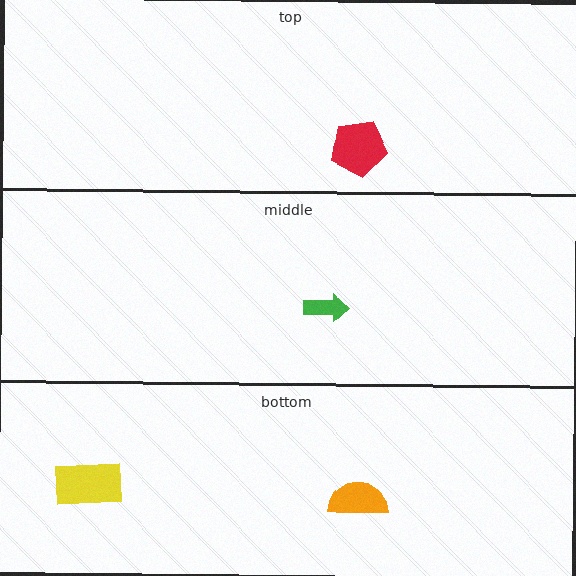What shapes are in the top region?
The red pentagon.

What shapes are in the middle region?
The green arrow.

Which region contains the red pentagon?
The top region.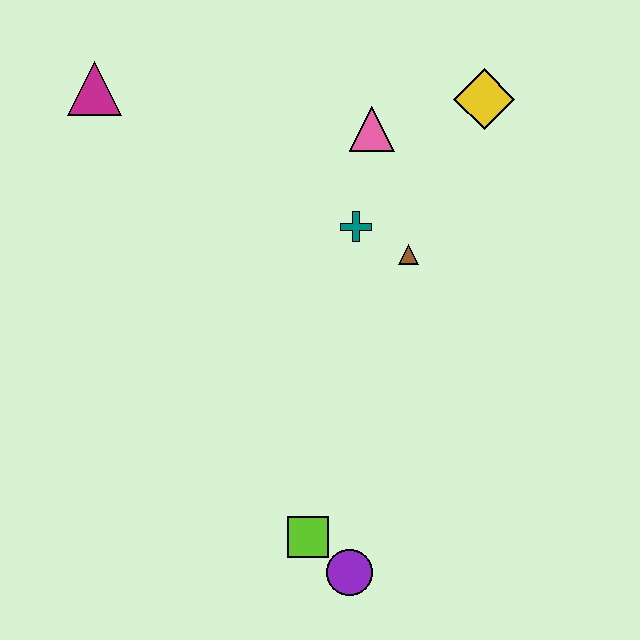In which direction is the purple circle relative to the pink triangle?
The purple circle is below the pink triangle.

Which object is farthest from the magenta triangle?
The purple circle is farthest from the magenta triangle.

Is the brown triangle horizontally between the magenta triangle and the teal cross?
No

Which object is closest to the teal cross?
The brown triangle is closest to the teal cross.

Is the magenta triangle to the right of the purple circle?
No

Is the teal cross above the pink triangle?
No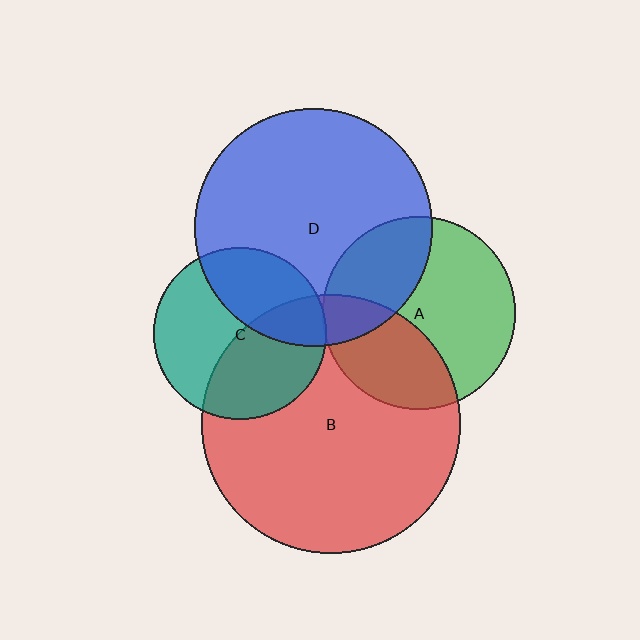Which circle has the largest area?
Circle B (red).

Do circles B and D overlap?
Yes.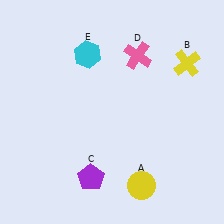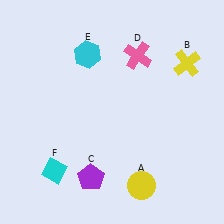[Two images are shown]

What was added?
A cyan diamond (F) was added in Image 2.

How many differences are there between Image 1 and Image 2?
There is 1 difference between the two images.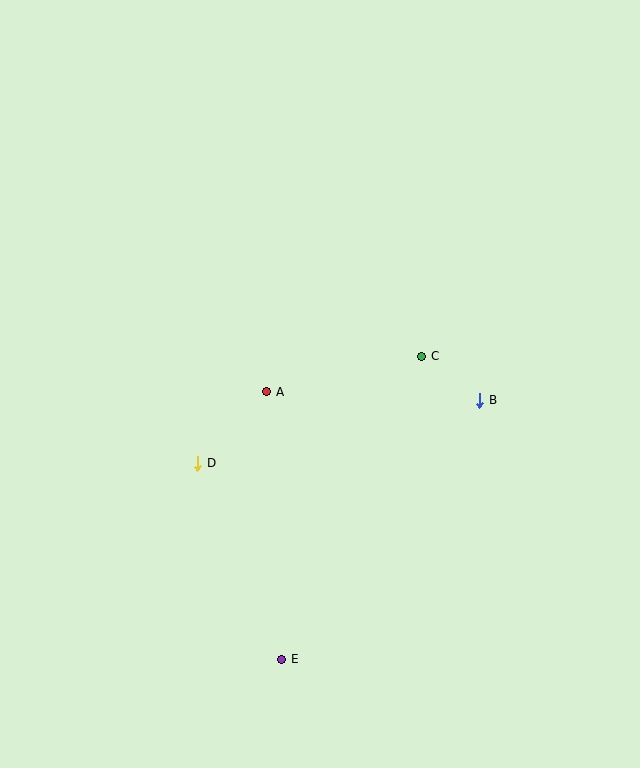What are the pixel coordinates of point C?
Point C is at (422, 356).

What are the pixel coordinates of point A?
Point A is at (267, 392).